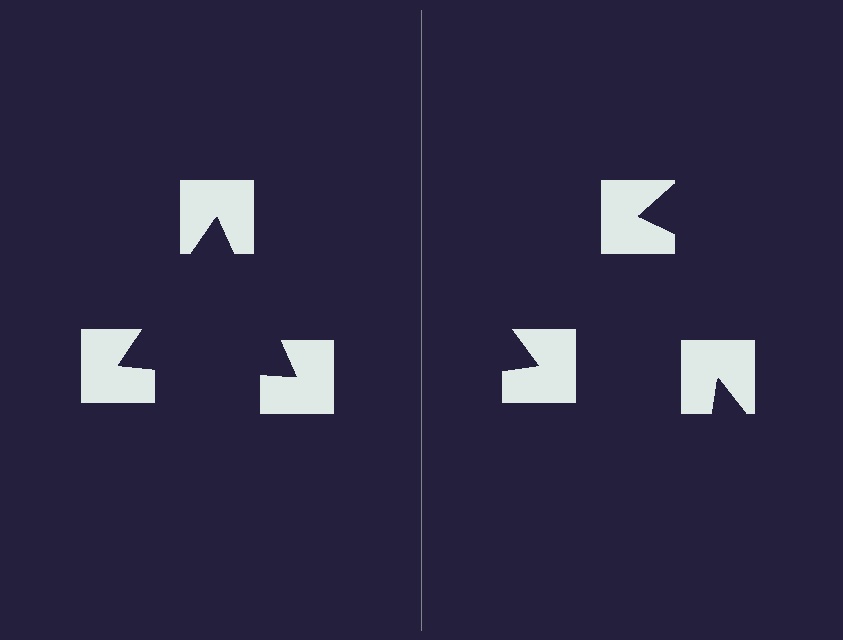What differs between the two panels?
The notched squares are positioned identically on both sides; only the wedge orientations differ. On the left they align to a triangle; on the right they are misaligned.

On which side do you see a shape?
An illusory triangle appears on the left side. On the right side the wedge cuts are rotated, so no coherent shape forms.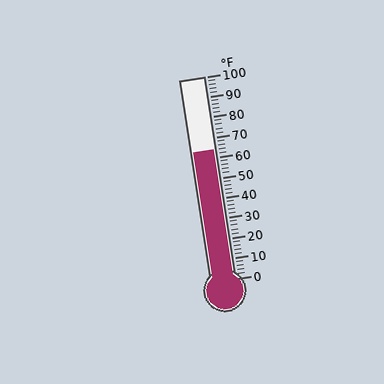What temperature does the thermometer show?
The thermometer shows approximately 64°F.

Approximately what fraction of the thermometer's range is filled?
The thermometer is filled to approximately 65% of its range.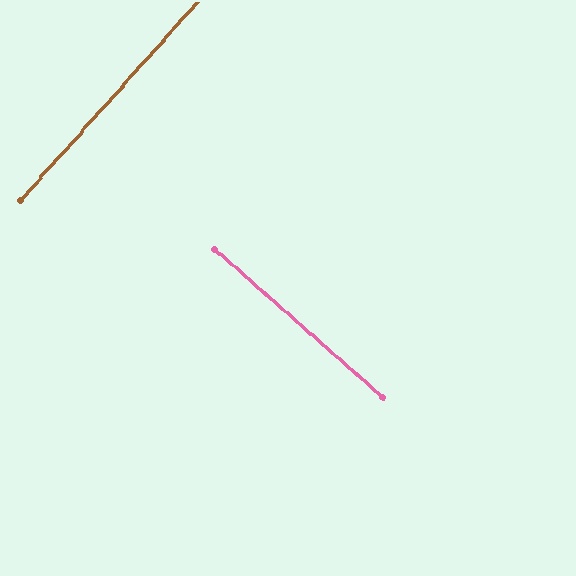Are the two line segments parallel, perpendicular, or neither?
Perpendicular — they meet at approximately 90°.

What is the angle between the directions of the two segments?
Approximately 90 degrees.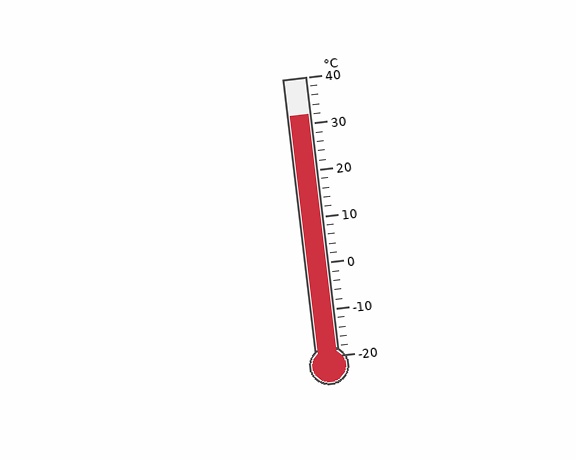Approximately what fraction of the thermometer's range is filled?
The thermometer is filled to approximately 85% of its range.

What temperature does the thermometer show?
The thermometer shows approximately 32°C.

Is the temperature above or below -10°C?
The temperature is above -10°C.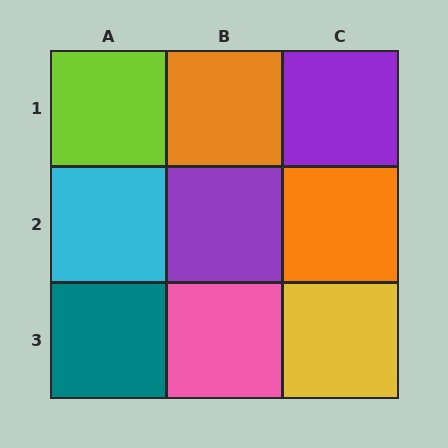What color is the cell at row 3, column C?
Yellow.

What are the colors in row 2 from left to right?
Cyan, purple, orange.